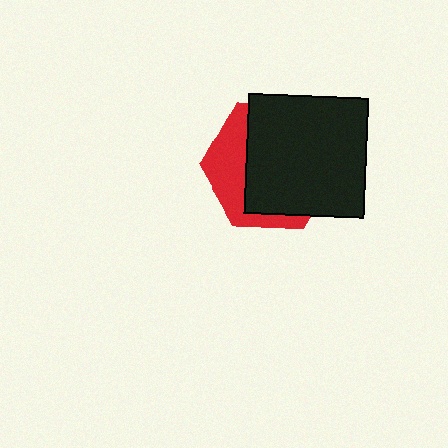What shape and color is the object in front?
The object in front is a black square.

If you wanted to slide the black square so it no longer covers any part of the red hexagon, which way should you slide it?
Slide it toward the upper-right — that is the most direct way to separate the two shapes.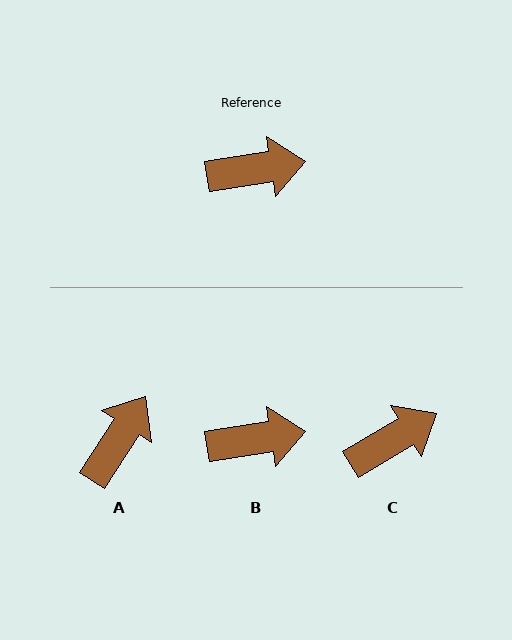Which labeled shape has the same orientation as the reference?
B.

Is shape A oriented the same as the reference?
No, it is off by about 48 degrees.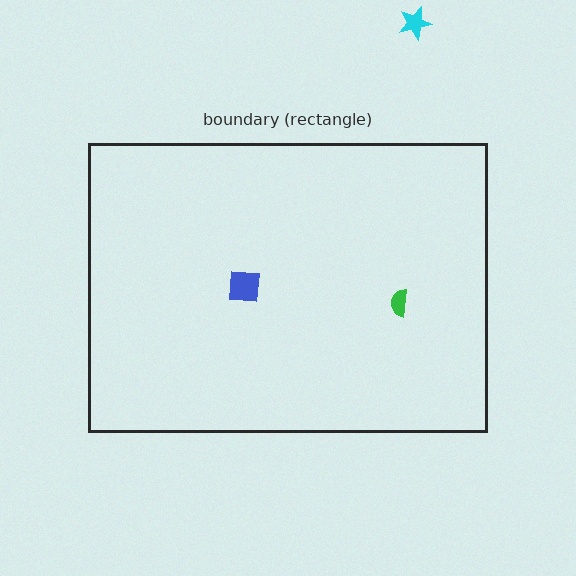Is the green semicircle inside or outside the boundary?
Inside.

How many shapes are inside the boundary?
2 inside, 1 outside.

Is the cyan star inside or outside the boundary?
Outside.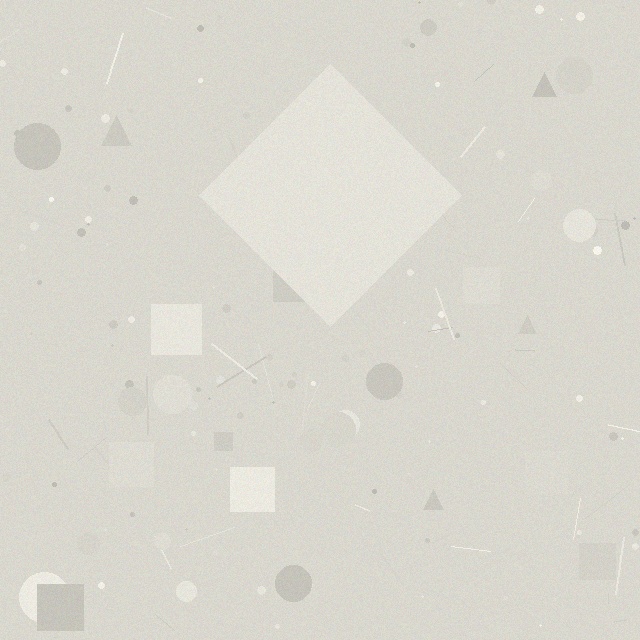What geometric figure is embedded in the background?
A diamond is embedded in the background.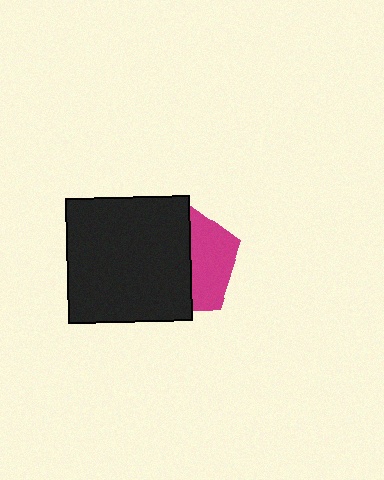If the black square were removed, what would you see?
You would see the complete magenta pentagon.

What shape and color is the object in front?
The object in front is a black square.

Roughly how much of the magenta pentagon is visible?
A small part of it is visible (roughly 39%).